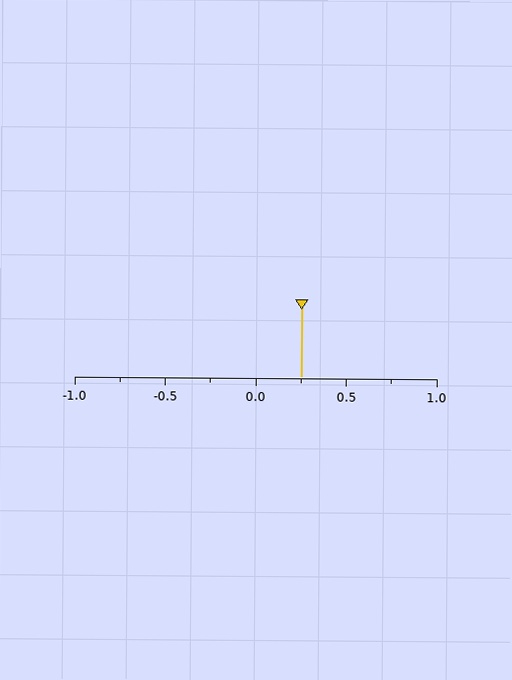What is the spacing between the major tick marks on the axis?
The major ticks are spaced 0.5 apart.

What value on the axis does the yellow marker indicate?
The marker indicates approximately 0.25.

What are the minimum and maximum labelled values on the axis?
The axis runs from -1.0 to 1.0.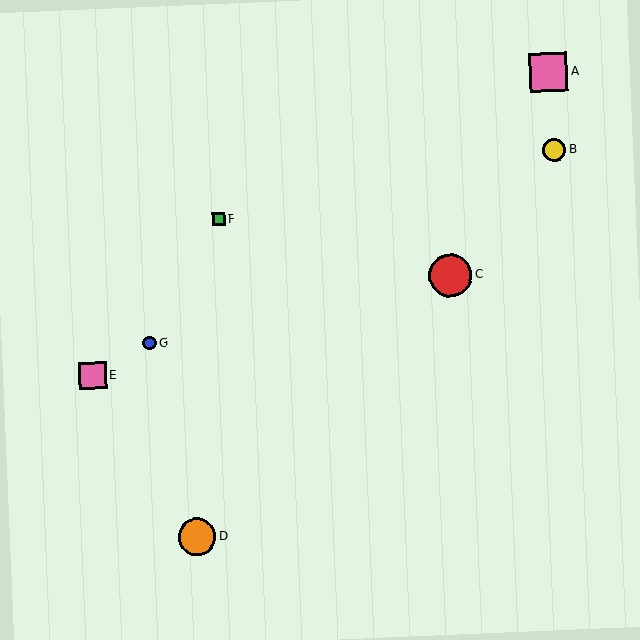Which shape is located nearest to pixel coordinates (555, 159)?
The yellow circle (labeled B) at (554, 150) is nearest to that location.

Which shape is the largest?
The red circle (labeled C) is the largest.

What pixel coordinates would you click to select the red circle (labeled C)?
Click at (450, 276) to select the red circle C.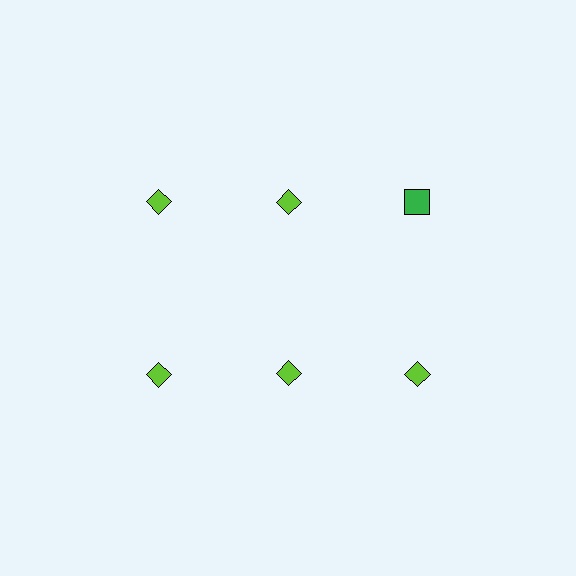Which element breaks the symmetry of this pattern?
The green square in the top row, center column breaks the symmetry. All other shapes are lime diamonds.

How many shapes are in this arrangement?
There are 6 shapes arranged in a grid pattern.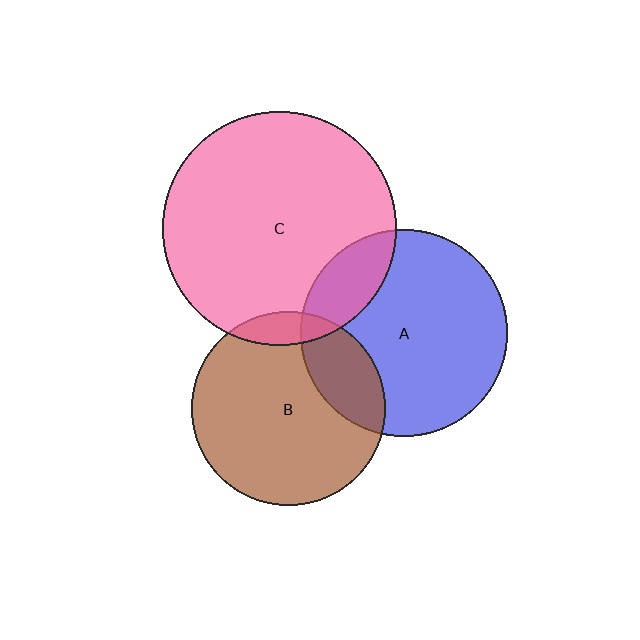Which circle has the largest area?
Circle C (pink).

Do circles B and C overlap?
Yes.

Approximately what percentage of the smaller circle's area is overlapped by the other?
Approximately 10%.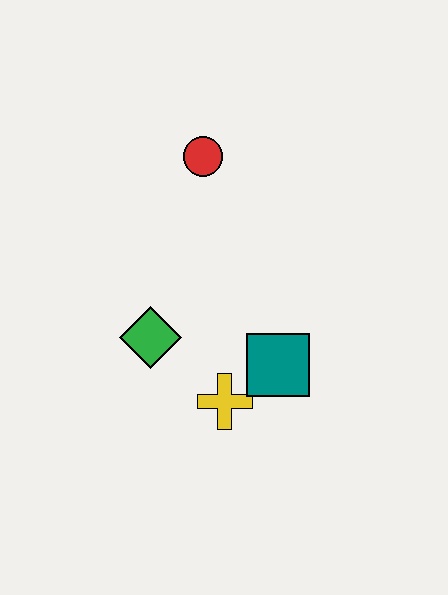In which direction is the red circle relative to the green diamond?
The red circle is above the green diamond.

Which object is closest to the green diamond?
The yellow cross is closest to the green diamond.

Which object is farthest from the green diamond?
The red circle is farthest from the green diamond.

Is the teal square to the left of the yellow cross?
No